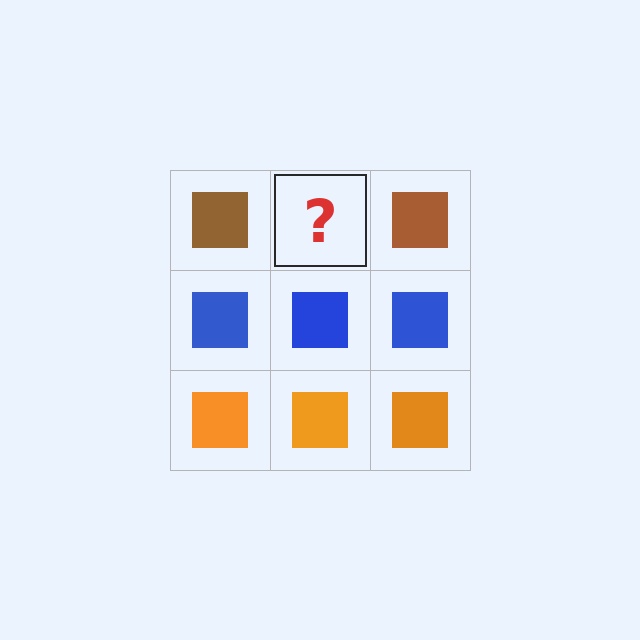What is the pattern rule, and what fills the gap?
The rule is that each row has a consistent color. The gap should be filled with a brown square.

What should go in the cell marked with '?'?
The missing cell should contain a brown square.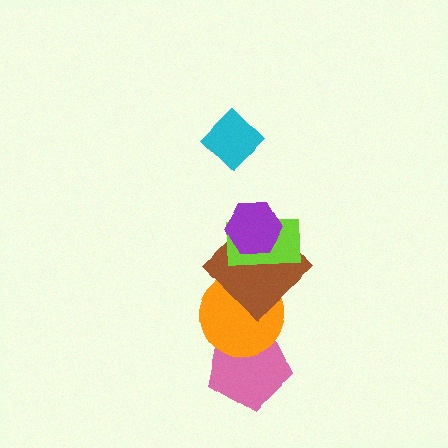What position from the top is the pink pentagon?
The pink pentagon is 6th from the top.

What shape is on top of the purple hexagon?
The cyan diamond is on top of the purple hexagon.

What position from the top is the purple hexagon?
The purple hexagon is 2nd from the top.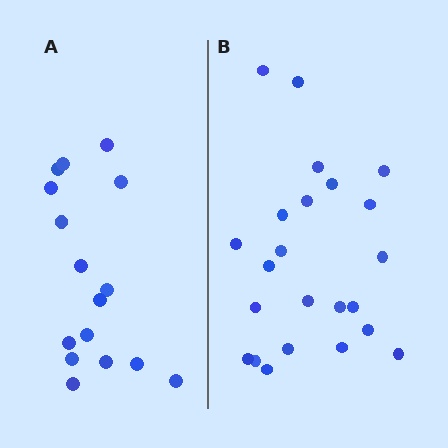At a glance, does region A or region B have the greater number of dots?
Region B (the right region) has more dots.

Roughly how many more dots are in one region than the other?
Region B has roughly 8 or so more dots than region A.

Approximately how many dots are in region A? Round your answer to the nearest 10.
About 20 dots. (The exact count is 16, which rounds to 20.)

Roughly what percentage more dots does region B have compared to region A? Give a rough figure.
About 45% more.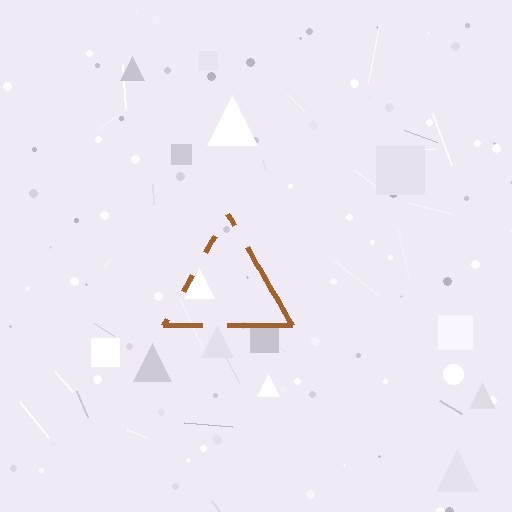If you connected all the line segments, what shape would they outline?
They would outline a triangle.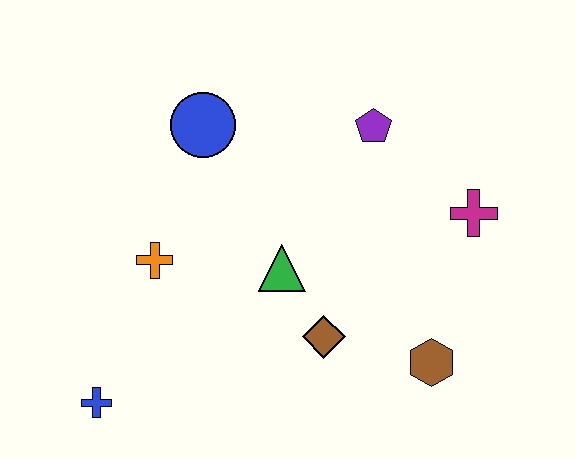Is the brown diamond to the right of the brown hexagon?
No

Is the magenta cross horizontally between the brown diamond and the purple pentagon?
No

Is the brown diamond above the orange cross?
No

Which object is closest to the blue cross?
The orange cross is closest to the blue cross.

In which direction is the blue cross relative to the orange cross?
The blue cross is below the orange cross.